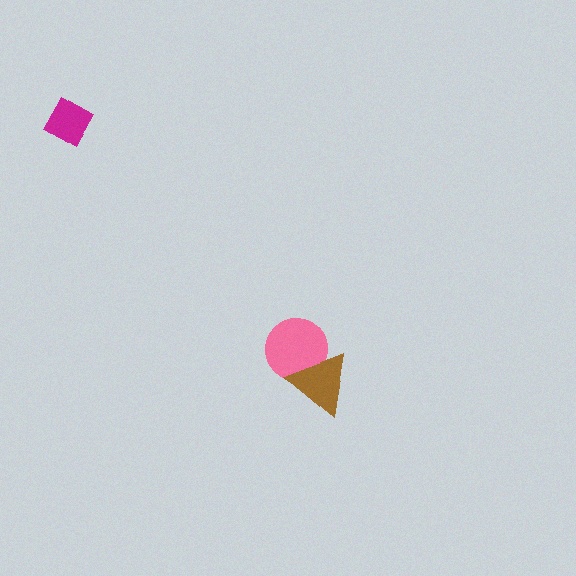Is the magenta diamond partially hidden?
No, no other shape covers it.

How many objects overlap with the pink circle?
1 object overlaps with the pink circle.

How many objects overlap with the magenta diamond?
0 objects overlap with the magenta diamond.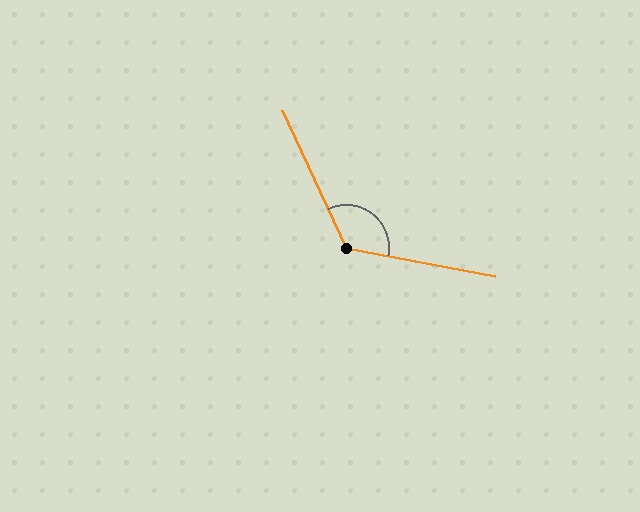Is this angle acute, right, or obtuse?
It is obtuse.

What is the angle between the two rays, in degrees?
Approximately 125 degrees.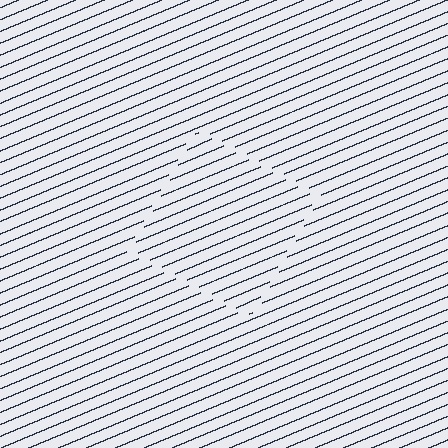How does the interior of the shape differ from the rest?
The interior of the shape contains the same grating, shifted by half a period — the contour is defined by the phase discontinuity where line-ends from the inner and outer gratings abut.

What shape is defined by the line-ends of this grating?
An illusory square. The interior of the shape contains the same grating, shifted by half a period — the contour is defined by the phase discontinuity where line-ends from the inner and outer gratings abut.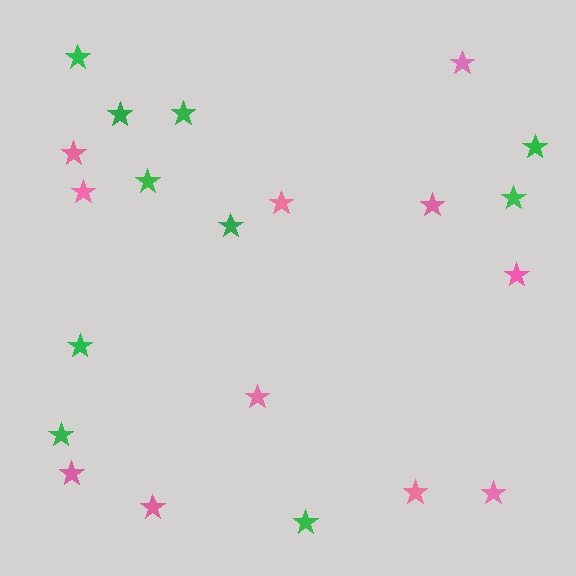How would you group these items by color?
There are 2 groups: one group of green stars (10) and one group of pink stars (11).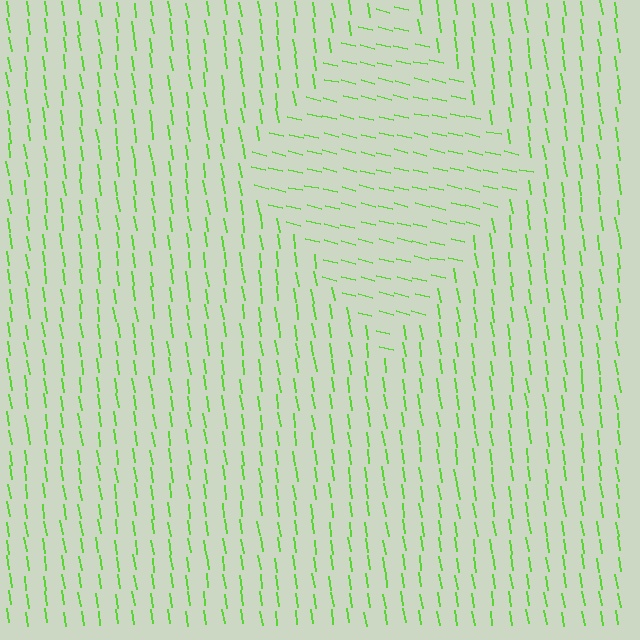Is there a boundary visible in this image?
Yes, there is a texture boundary formed by a change in line orientation.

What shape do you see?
I see a diamond.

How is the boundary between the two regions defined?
The boundary is defined purely by a change in line orientation (approximately 68 degrees difference). All lines are the same color and thickness.